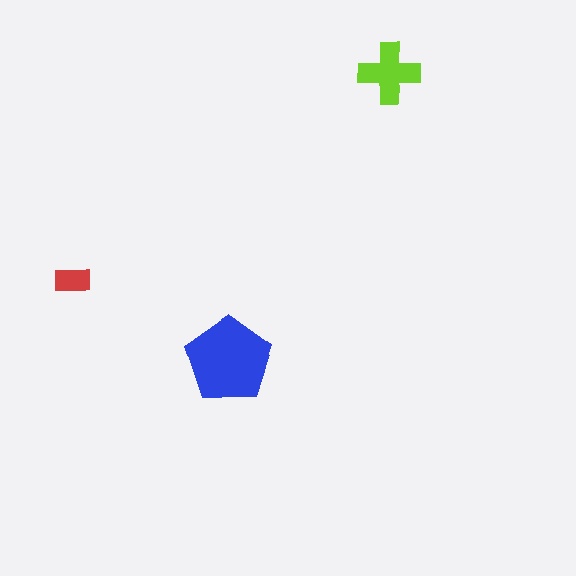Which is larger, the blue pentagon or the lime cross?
The blue pentagon.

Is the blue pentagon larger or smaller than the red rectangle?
Larger.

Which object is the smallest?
The red rectangle.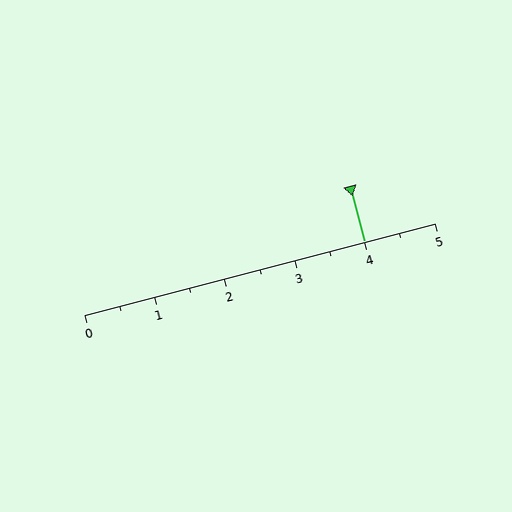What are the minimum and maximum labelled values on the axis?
The axis runs from 0 to 5.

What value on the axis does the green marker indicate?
The marker indicates approximately 4.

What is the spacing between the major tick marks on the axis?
The major ticks are spaced 1 apart.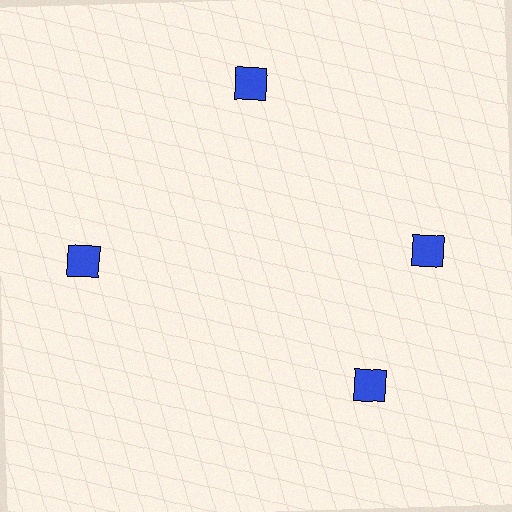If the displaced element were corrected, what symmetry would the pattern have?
It would have 4-fold rotational symmetry — the pattern would map onto itself every 90 degrees.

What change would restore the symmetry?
The symmetry would be restored by rotating it back into even spacing with its neighbors so that all 4 diamonds sit at equal angles and equal distance from the center.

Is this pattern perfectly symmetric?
No. The 4 blue diamonds are arranged in a ring, but one element near the 6 o'clock position is rotated out of alignment along the ring, breaking the 4-fold rotational symmetry.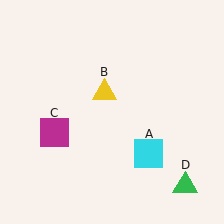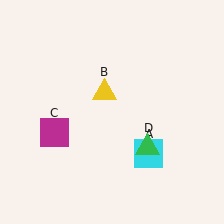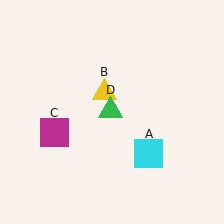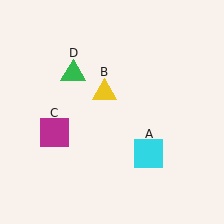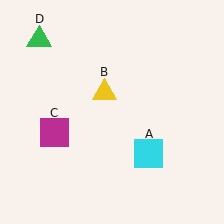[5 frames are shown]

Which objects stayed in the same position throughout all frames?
Cyan square (object A) and yellow triangle (object B) and magenta square (object C) remained stationary.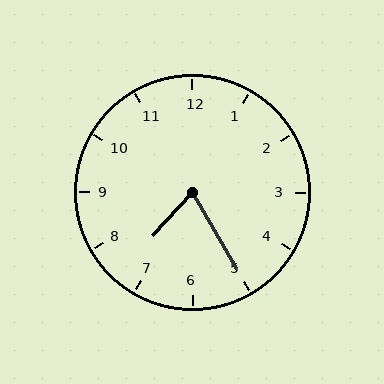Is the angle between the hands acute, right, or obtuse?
It is acute.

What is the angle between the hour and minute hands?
Approximately 72 degrees.